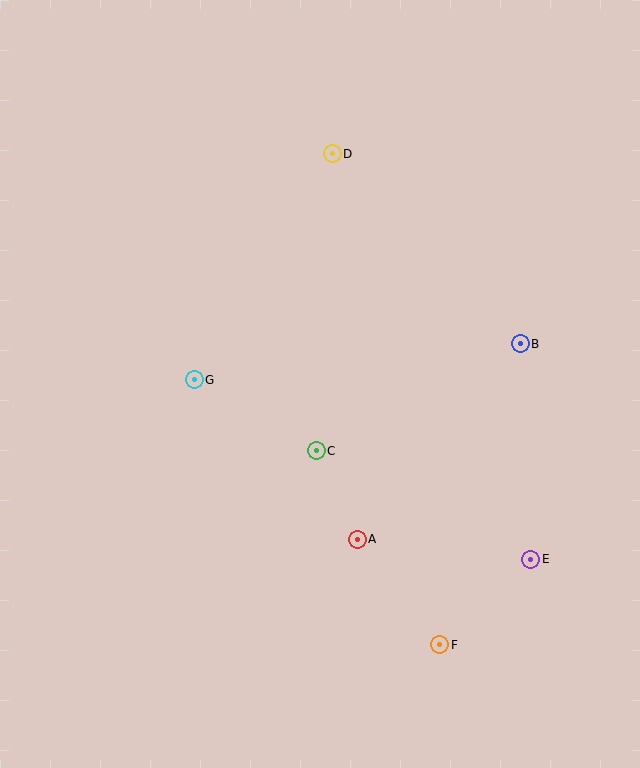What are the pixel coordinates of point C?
Point C is at (316, 451).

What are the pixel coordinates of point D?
Point D is at (332, 154).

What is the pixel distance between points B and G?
The distance between B and G is 328 pixels.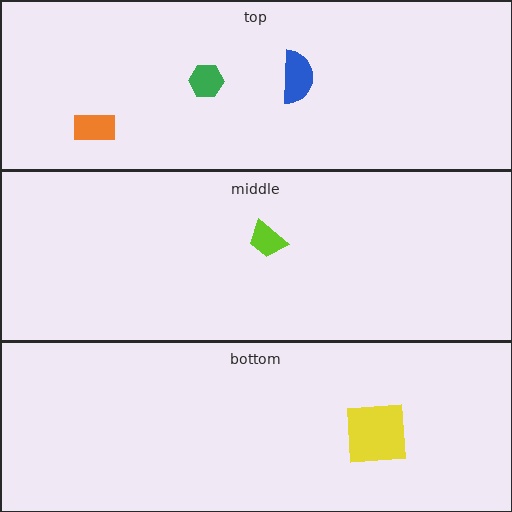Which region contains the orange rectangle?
The top region.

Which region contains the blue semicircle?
The top region.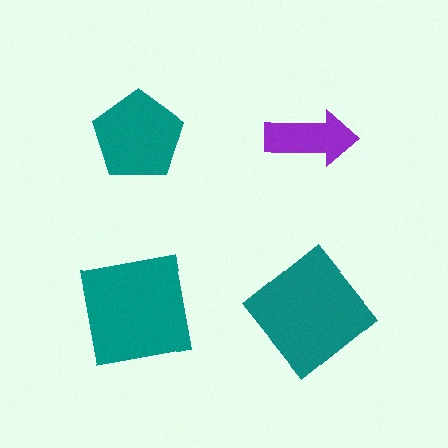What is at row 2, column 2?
A teal diamond.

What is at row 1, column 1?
A teal pentagon.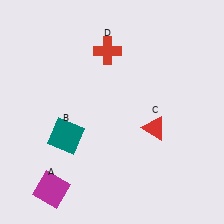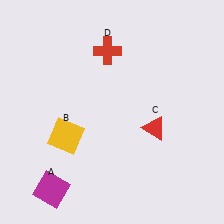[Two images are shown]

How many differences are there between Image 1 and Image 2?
There is 1 difference between the two images.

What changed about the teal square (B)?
In Image 1, B is teal. In Image 2, it changed to yellow.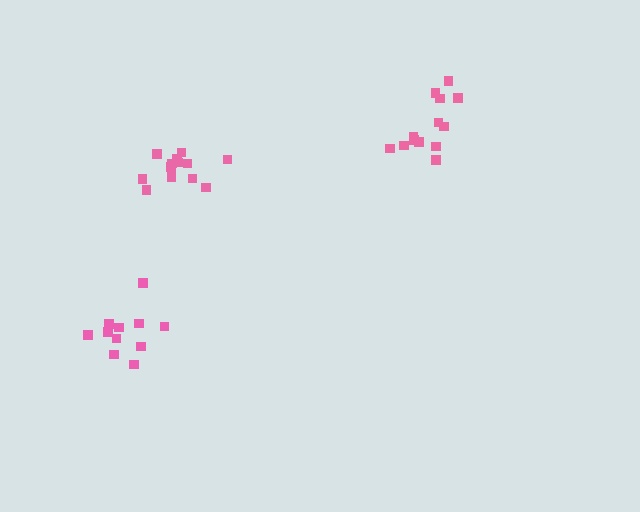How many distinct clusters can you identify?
There are 3 distinct clusters.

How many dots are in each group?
Group 1: 13 dots, Group 2: 13 dots, Group 3: 11 dots (37 total).